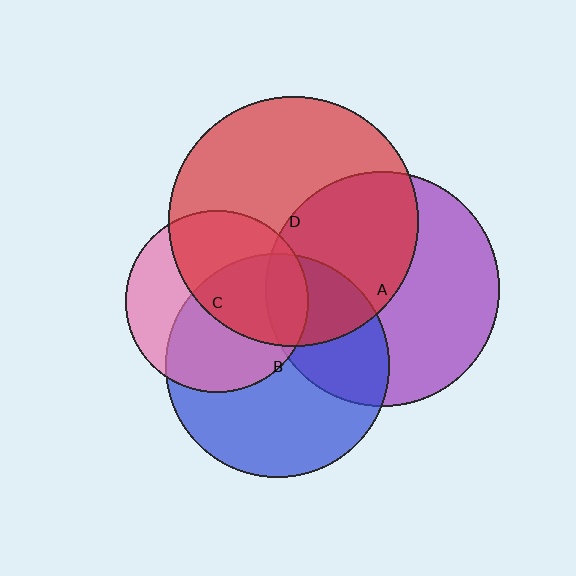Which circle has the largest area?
Circle D (red).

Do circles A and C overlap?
Yes.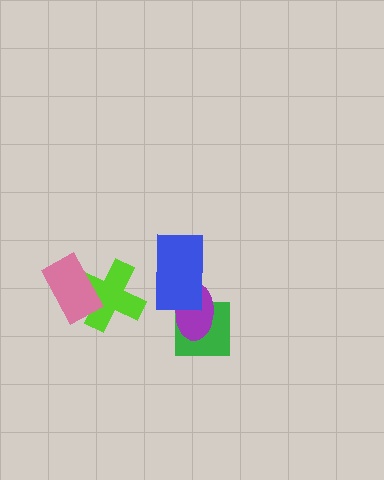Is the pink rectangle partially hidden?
No, no other shape covers it.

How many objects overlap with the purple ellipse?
2 objects overlap with the purple ellipse.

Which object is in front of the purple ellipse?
The blue rectangle is in front of the purple ellipse.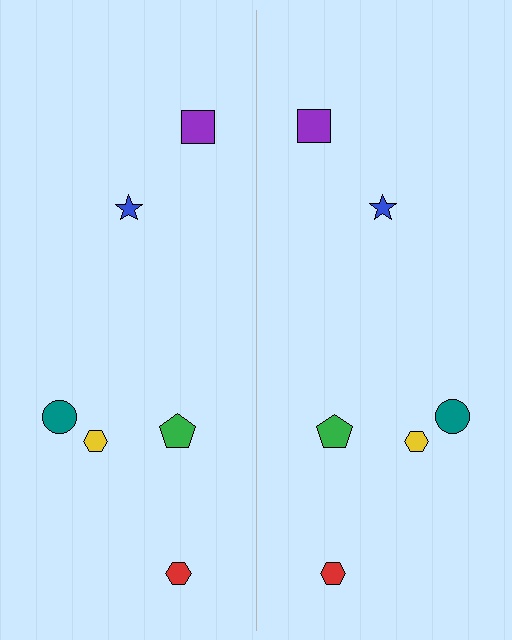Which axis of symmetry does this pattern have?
The pattern has a vertical axis of symmetry running through the center of the image.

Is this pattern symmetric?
Yes, this pattern has bilateral (reflection) symmetry.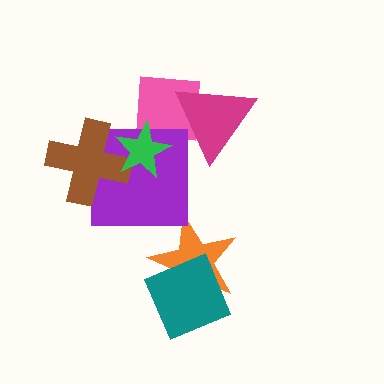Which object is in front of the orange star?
The teal square is in front of the orange star.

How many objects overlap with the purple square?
3 objects overlap with the purple square.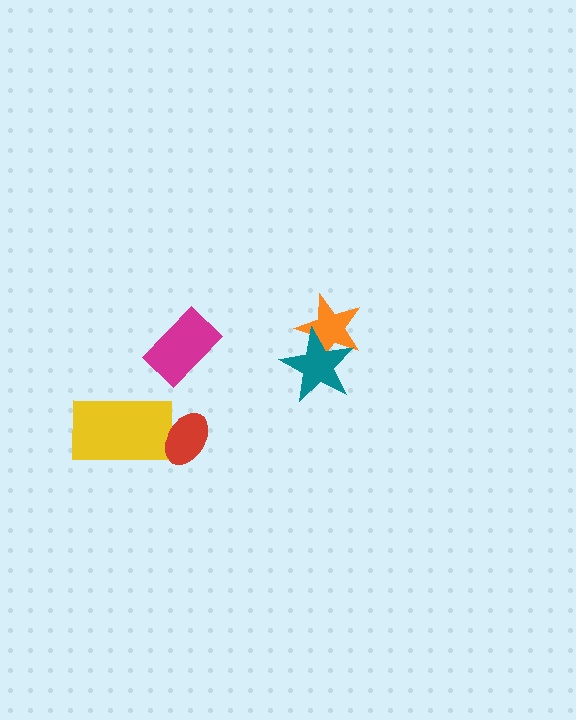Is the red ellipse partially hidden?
No, no other shape covers it.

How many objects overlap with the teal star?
1 object overlaps with the teal star.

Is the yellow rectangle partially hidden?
Yes, it is partially covered by another shape.